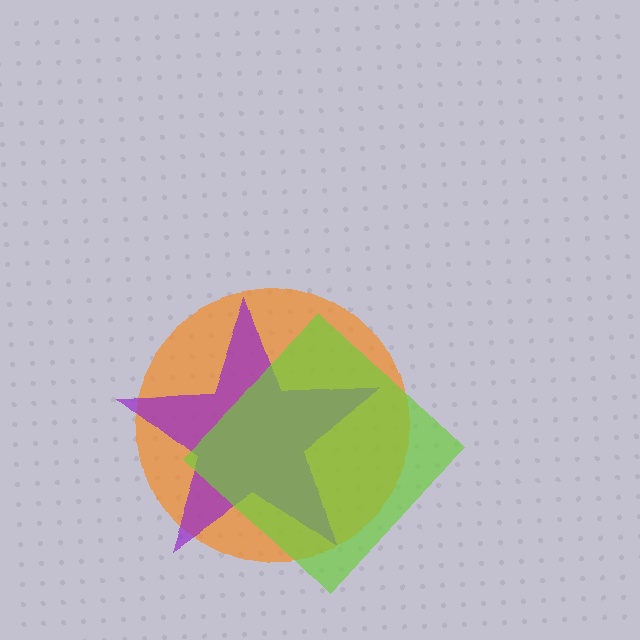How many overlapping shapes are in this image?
There are 3 overlapping shapes in the image.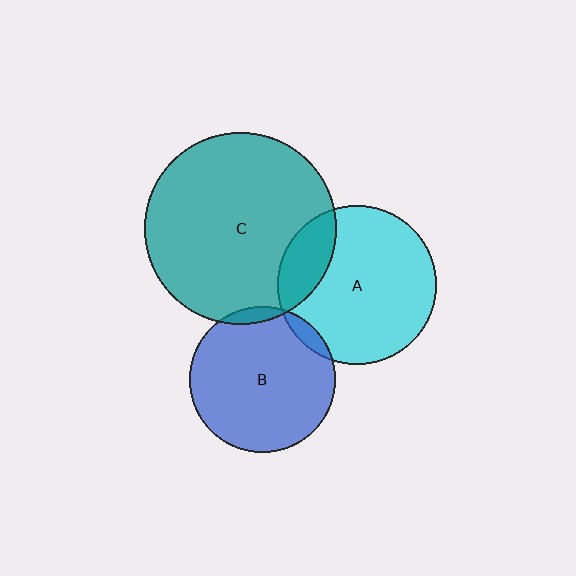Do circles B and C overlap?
Yes.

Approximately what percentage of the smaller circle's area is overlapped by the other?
Approximately 5%.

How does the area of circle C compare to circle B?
Approximately 1.7 times.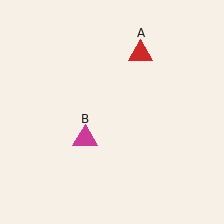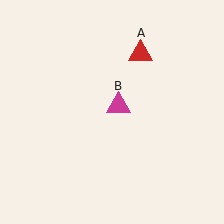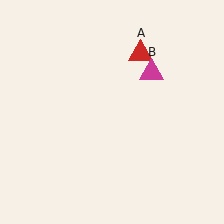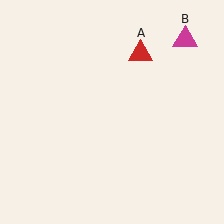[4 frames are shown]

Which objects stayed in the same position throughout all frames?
Red triangle (object A) remained stationary.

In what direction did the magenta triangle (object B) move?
The magenta triangle (object B) moved up and to the right.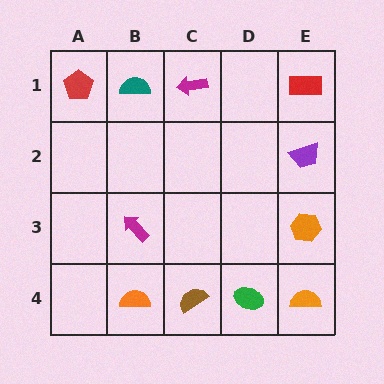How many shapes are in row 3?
2 shapes.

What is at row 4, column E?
An orange semicircle.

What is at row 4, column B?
An orange semicircle.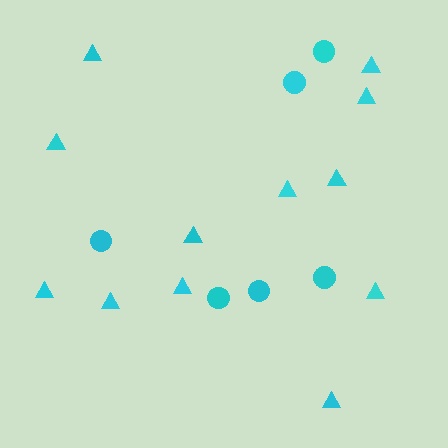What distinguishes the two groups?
There are 2 groups: one group of triangles (12) and one group of circles (6).